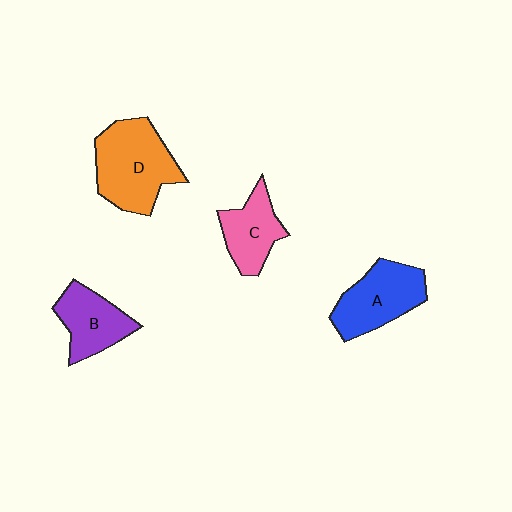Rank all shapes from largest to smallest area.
From largest to smallest: D (orange), A (blue), B (purple), C (pink).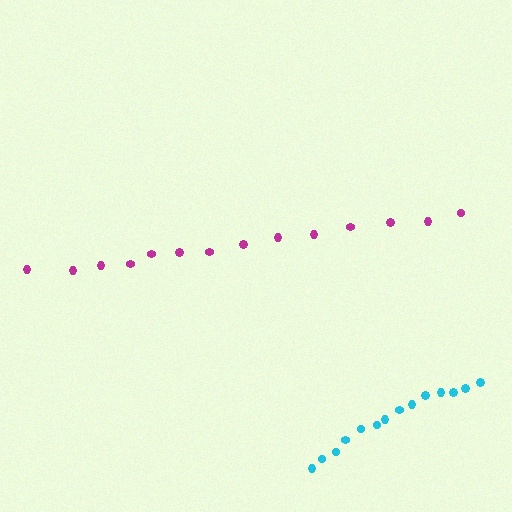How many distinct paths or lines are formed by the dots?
There are 2 distinct paths.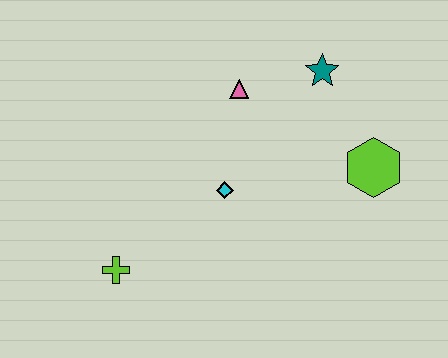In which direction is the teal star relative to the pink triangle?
The teal star is to the right of the pink triangle.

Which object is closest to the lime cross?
The cyan diamond is closest to the lime cross.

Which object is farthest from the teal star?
The lime cross is farthest from the teal star.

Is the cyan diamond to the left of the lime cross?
No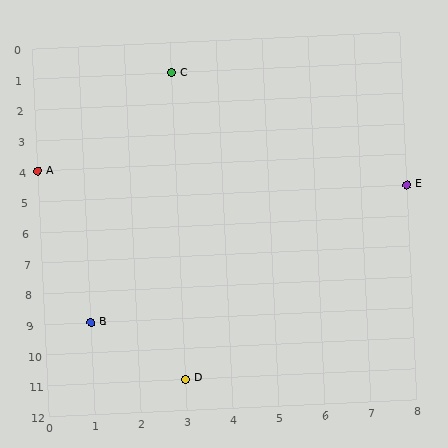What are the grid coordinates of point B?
Point B is at grid coordinates (1, 9).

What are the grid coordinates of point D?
Point D is at grid coordinates (3, 11).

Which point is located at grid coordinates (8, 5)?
Point E is at (8, 5).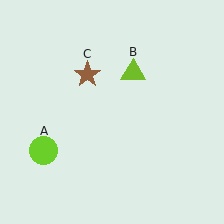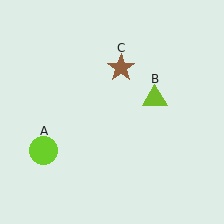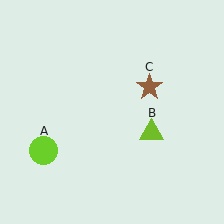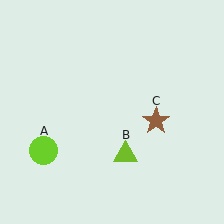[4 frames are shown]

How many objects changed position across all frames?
2 objects changed position: lime triangle (object B), brown star (object C).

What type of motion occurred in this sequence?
The lime triangle (object B), brown star (object C) rotated clockwise around the center of the scene.